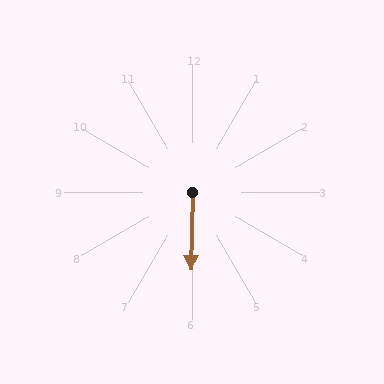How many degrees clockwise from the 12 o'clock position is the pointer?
Approximately 181 degrees.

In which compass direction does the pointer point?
South.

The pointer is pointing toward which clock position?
Roughly 6 o'clock.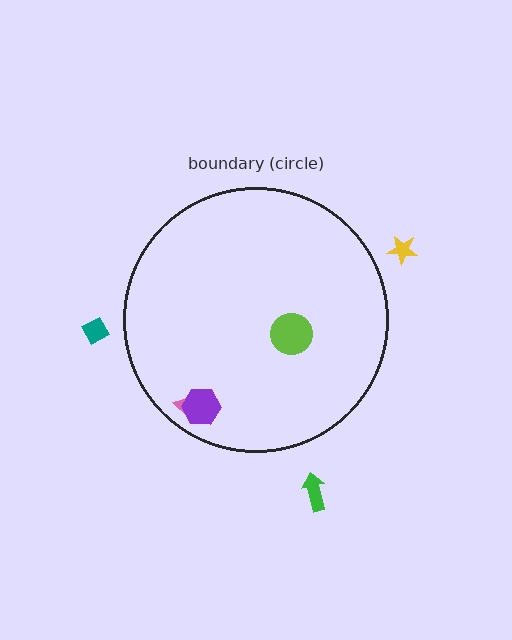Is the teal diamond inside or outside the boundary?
Outside.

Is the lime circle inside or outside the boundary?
Inside.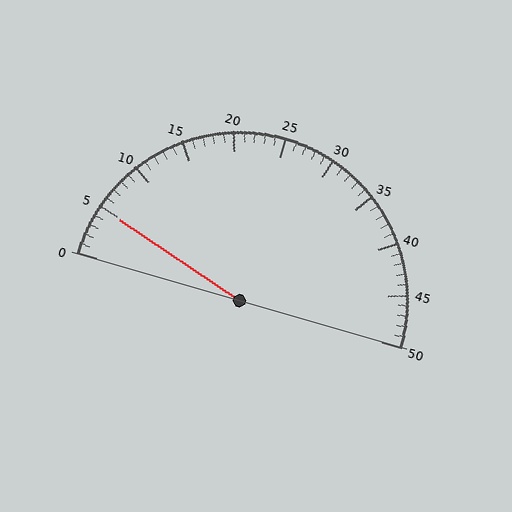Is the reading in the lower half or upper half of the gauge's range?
The reading is in the lower half of the range (0 to 50).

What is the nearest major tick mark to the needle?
The nearest major tick mark is 5.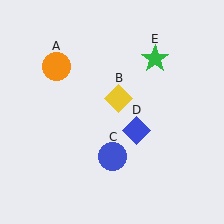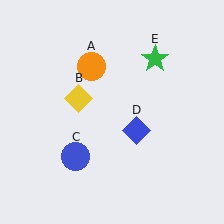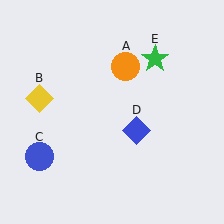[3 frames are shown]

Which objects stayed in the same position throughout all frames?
Blue diamond (object D) and green star (object E) remained stationary.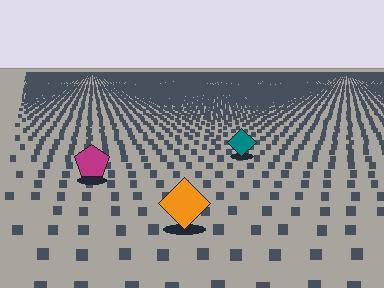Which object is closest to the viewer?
The orange diamond is closest. The texture marks near it are larger and more spread out.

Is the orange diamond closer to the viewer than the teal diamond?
Yes. The orange diamond is closer — you can tell from the texture gradient: the ground texture is coarser near it.